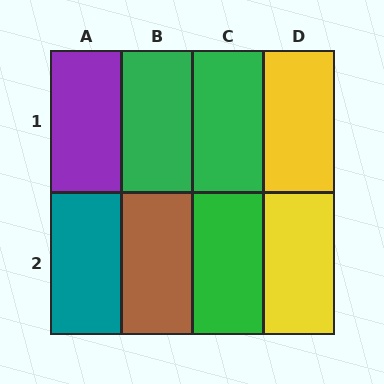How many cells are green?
3 cells are green.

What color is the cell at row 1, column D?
Yellow.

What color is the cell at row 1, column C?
Green.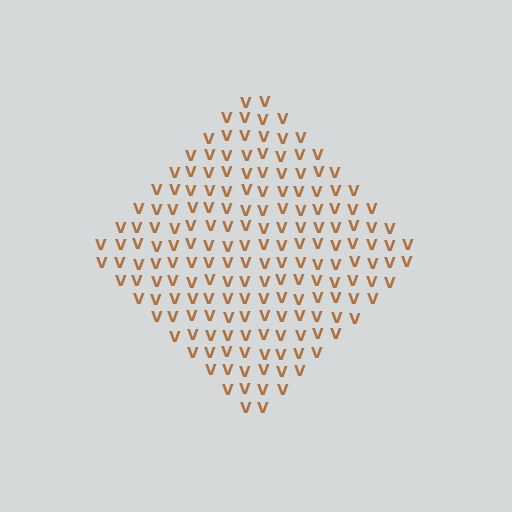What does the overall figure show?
The overall figure shows a diamond.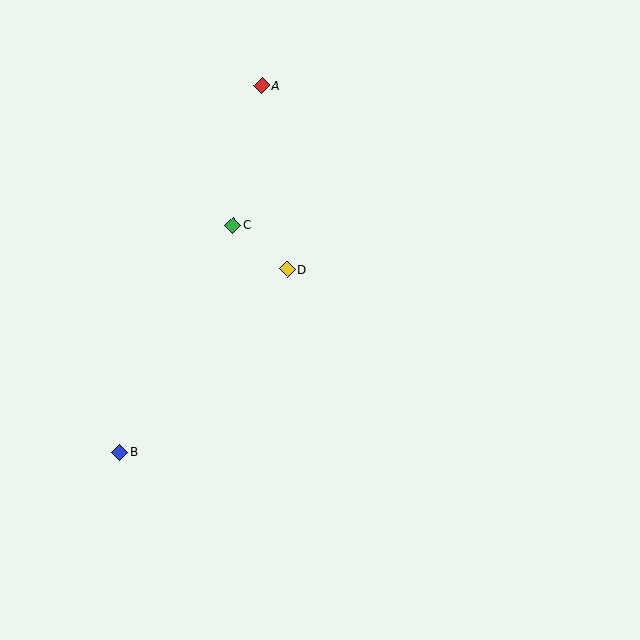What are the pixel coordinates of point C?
Point C is at (233, 225).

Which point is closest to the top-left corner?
Point A is closest to the top-left corner.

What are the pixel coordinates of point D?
Point D is at (287, 269).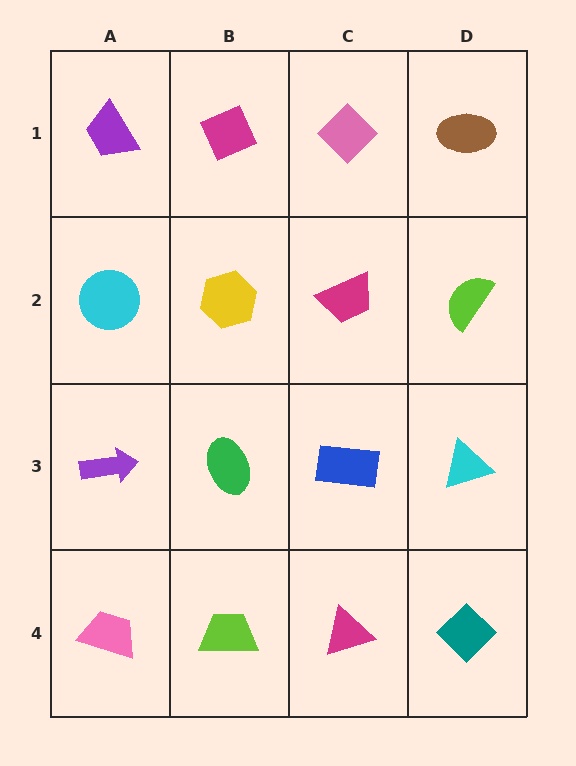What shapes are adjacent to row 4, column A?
A purple arrow (row 3, column A), a lime trapezoid (row 4, column B).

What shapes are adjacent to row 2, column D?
A brown ellipse (row 1, column D), a cyan triangle (row 3, column D), a magenta trapezoid (row 2, column C).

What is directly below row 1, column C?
A magenta trapezoid.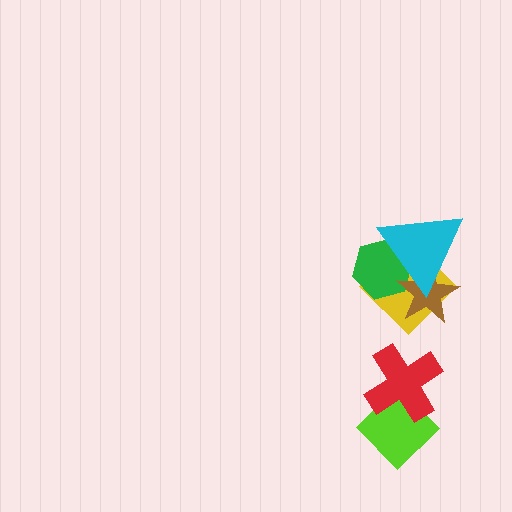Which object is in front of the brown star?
The cyan triangle is in front of the brown star.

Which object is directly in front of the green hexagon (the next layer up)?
The brown star is directly in front of the green hexagon.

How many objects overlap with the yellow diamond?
3 objects overlap with the yellow diamond.